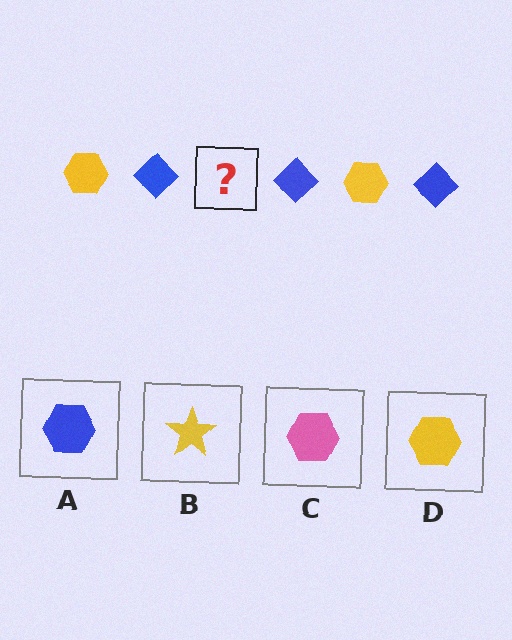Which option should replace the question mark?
Option D.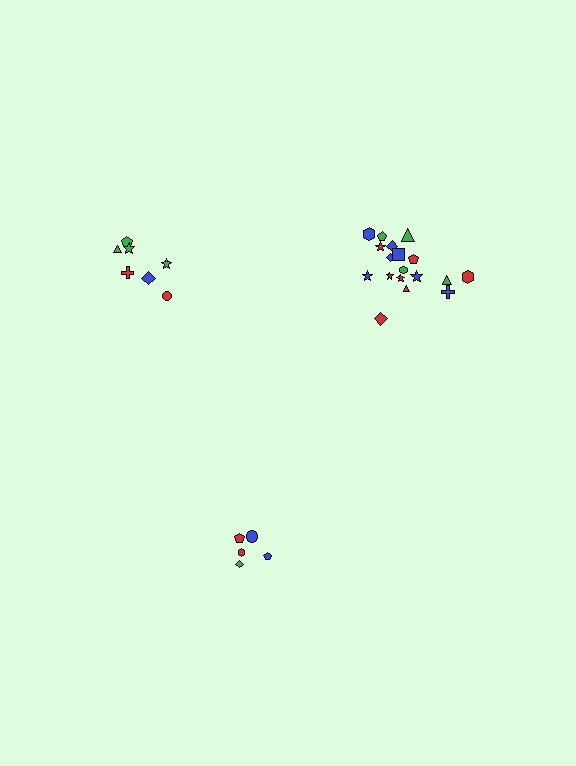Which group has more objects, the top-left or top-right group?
The top-right group.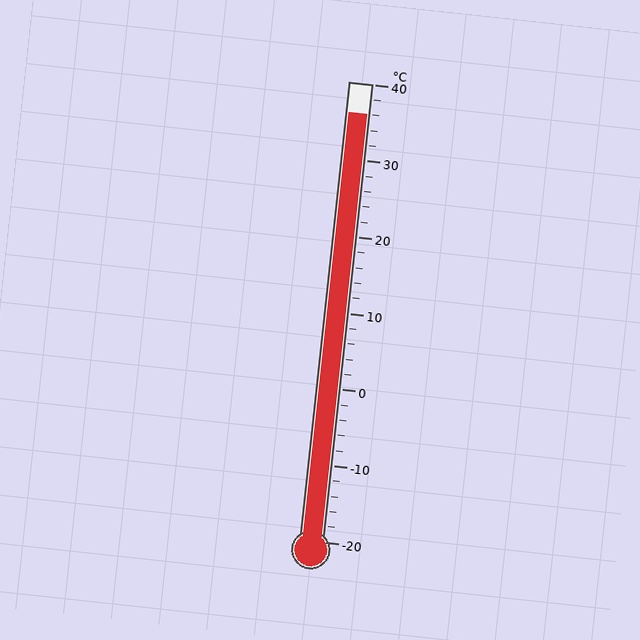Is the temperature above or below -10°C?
The temperature is above -10°C.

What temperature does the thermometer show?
The thermometer shows approximately 36°C.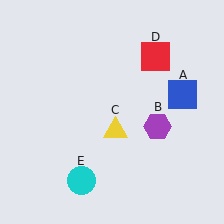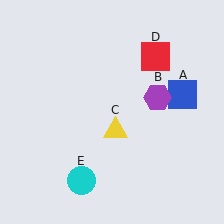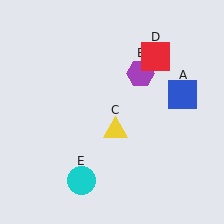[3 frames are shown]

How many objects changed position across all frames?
1 object changed position: purple hexagon (object B).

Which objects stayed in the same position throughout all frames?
Blue square (object A) and yellow triangle (object C) and red square (object D) and cyan circle (object E) remained stationary.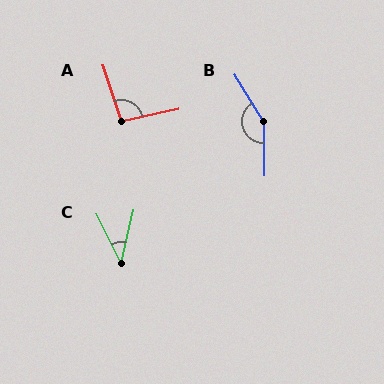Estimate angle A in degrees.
Approximately 96 degrees.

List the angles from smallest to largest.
C (39°), A (96°), B (150°).